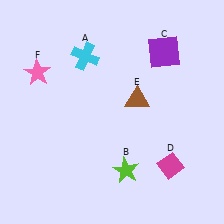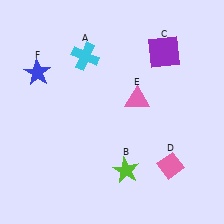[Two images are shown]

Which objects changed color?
D changed from magenta to pink. E changed from brown to pink. F changed from pink to blue.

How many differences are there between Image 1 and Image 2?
There are 3 differences between the two images.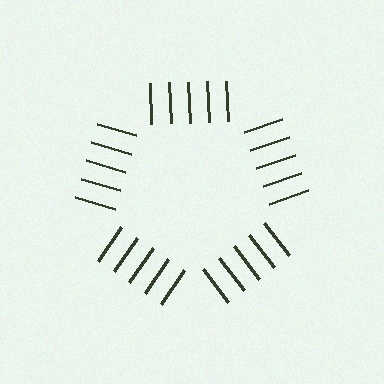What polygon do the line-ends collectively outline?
An illusory pentagon — the line segments terminate on its edges but no continuous stroke is drawn.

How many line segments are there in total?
25 — 5 along each of the 5 edges.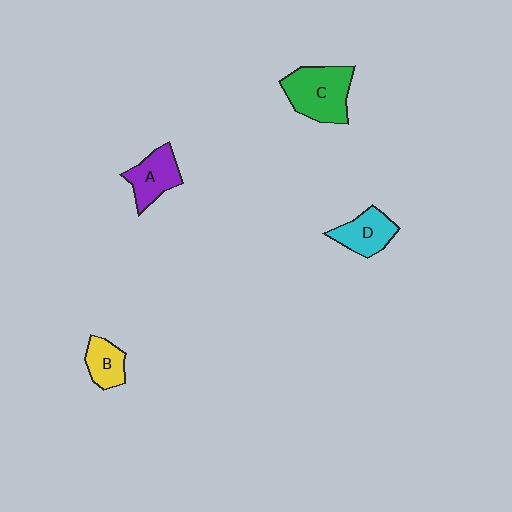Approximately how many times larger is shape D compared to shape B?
Approximately 1.3 times.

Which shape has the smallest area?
Shape B (yellow).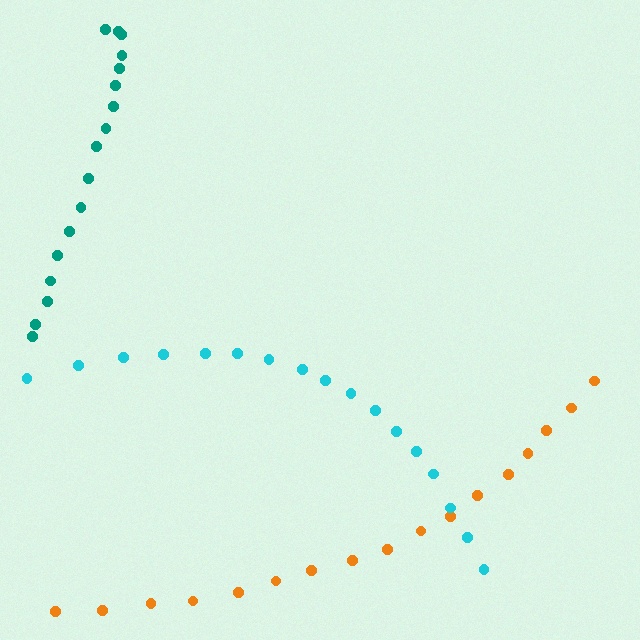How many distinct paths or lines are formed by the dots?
There are 3 distinct paths.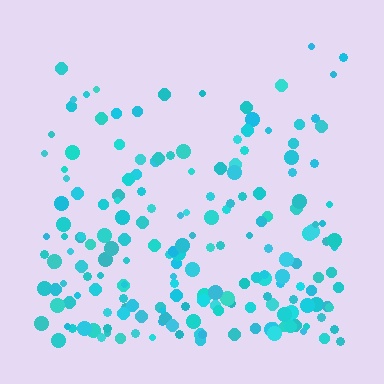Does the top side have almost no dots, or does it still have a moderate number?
Still a moderate number, just noticeably fewer than the bottom.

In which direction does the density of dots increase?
From top to bottom, with the bottom side densest.